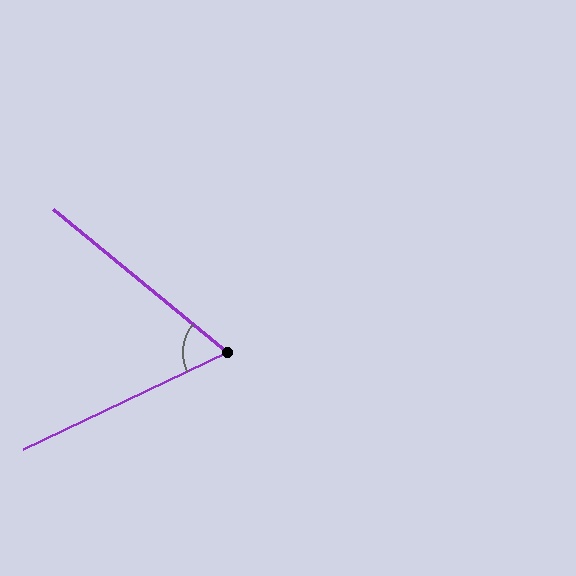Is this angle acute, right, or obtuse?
It is acute.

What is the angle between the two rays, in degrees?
Approximately 65 degrees.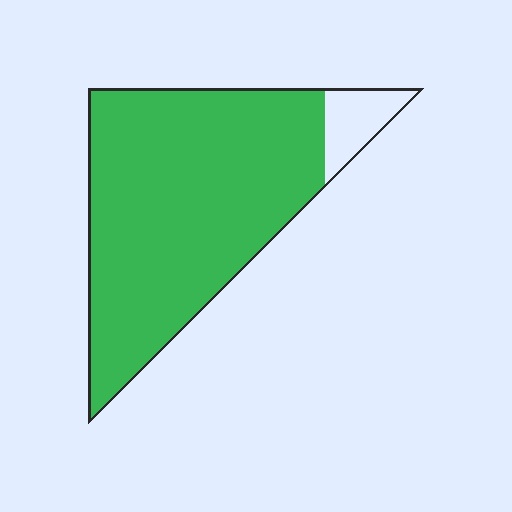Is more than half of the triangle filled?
Yes.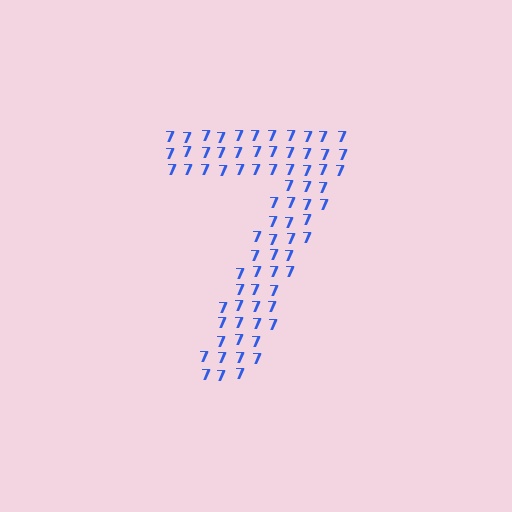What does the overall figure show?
The overall figure shows the digit 7.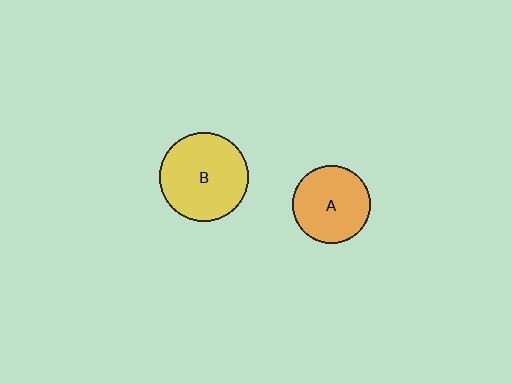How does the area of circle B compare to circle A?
Approximately 1.3 times.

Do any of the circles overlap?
No, none of the circles overlap.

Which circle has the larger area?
Circle B (yellow).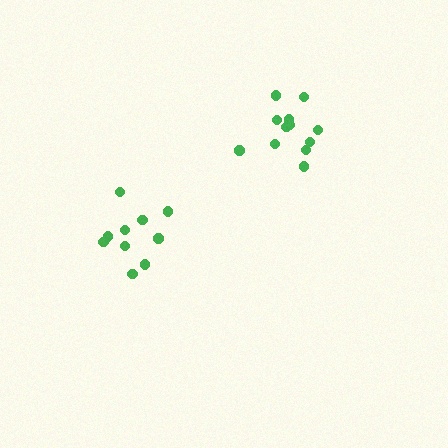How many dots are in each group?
Group 1: 12 dots, Group 2: 10 dots (22 total).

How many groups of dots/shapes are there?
There are 2 groups.